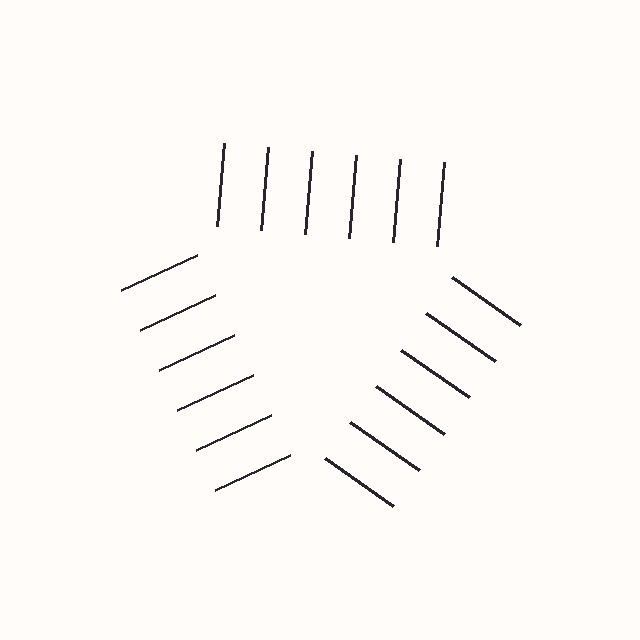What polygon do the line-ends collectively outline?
An illusory triangle — the line segments terminate on its edges but no continuous stroke is drawn.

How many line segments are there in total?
18 — 6 along each of the 3 edges.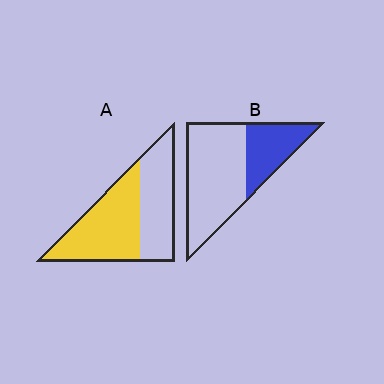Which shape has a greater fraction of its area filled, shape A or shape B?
Shape A.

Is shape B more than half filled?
No.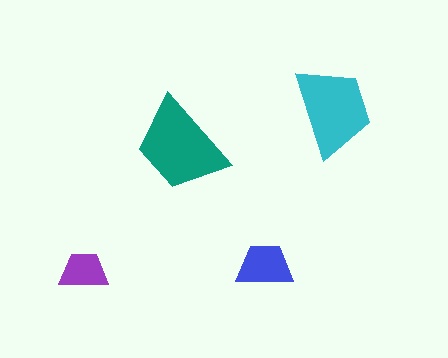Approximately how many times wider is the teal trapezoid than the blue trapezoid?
About 1.5 times wider.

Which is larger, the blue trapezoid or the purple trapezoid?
The blue one.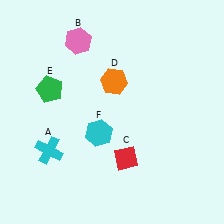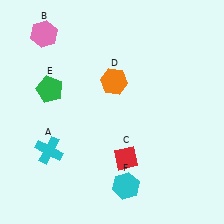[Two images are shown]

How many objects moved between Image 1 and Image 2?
2 objects moved between the two images.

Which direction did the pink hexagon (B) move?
The pink hexagon (B) moved left.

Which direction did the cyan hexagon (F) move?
The cyan hexagon (F) moved down.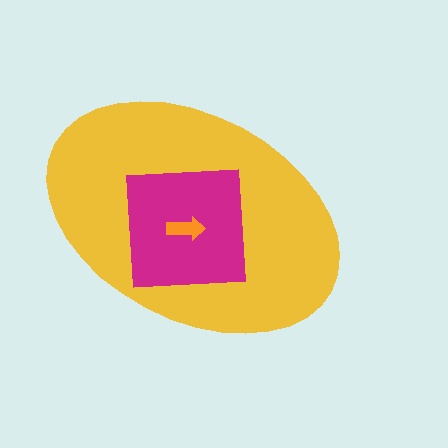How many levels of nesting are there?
3.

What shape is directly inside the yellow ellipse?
The magenta square.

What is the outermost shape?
The yellow ellipse.